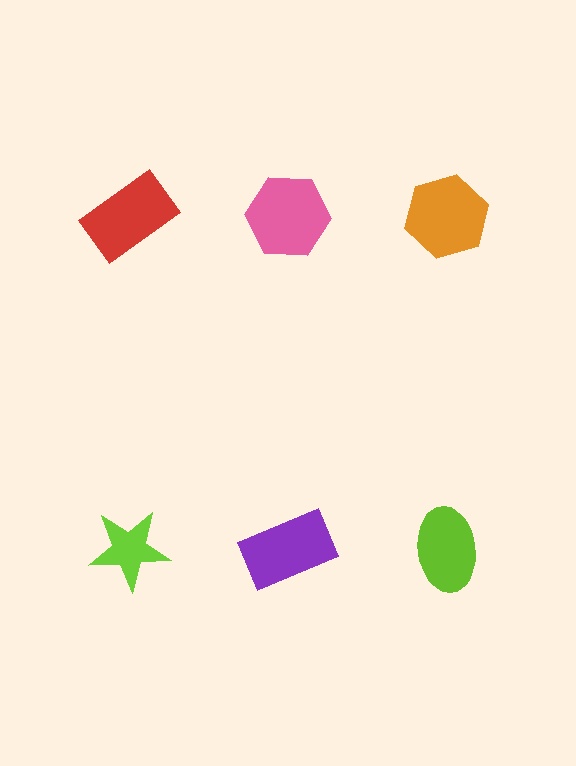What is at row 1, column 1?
A red rectangle.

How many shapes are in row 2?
3 shapes.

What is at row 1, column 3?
An orange hexagon.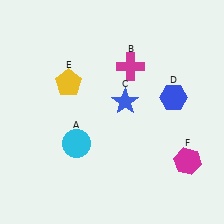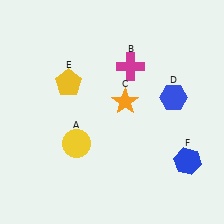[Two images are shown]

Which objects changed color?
A changed from cyan to yellow. C changed from blue to orange. F changed from magenta to blue.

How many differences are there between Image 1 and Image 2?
There are 3 differences between the two images.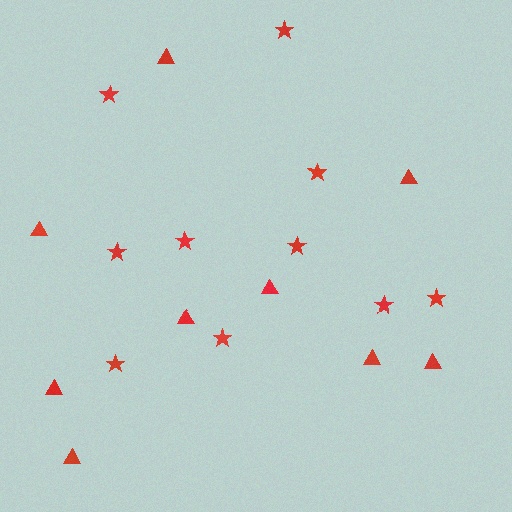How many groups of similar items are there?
There are 2 groups: one group of triangles (9) and one group of stars (10).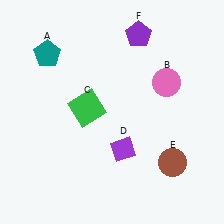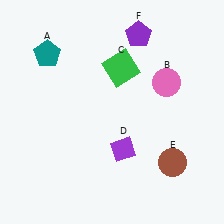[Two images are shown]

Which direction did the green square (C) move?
The green square (C) moved up.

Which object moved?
The green square (C) moved up.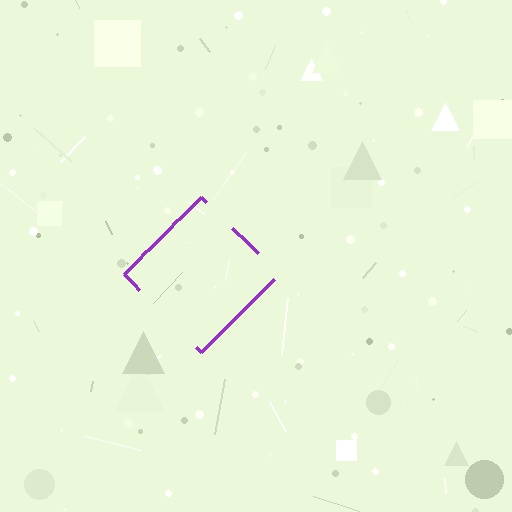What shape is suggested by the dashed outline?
The dashed outline suggests a diamond.